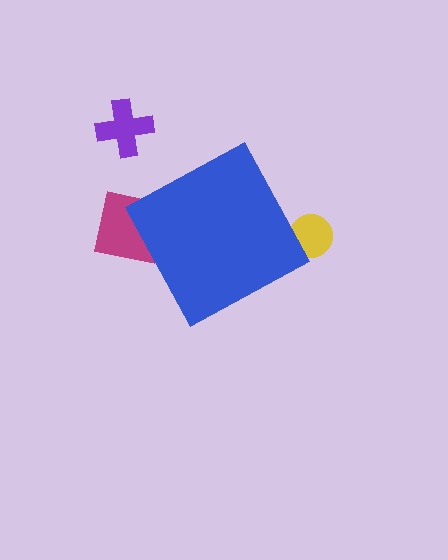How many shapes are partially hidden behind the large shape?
2 shapes are partially hidden.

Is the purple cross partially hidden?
No, the purple cross is fully visible.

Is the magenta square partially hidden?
Yes, the magenta square is partially hidden behind the blue diamond.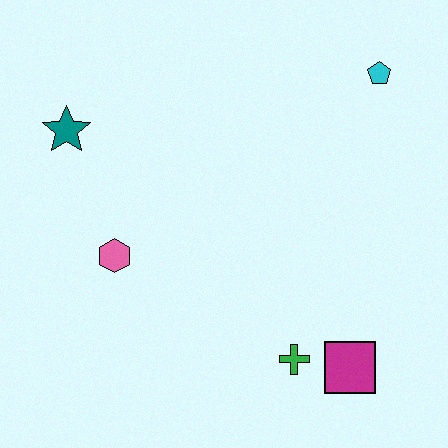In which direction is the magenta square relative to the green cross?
The magenta square is to the right of the green cross.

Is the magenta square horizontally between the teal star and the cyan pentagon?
Yes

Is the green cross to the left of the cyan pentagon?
Yes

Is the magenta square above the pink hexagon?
No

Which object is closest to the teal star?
The pink hexagon is closest to the teal star.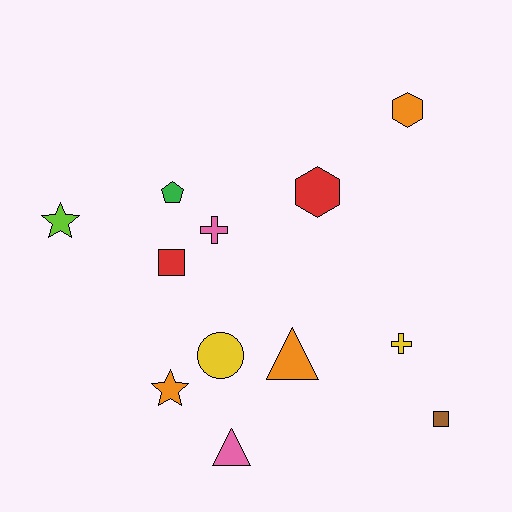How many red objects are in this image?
There are 2 red objects.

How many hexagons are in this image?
There are 2 hexagons.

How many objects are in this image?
There are 12 objects.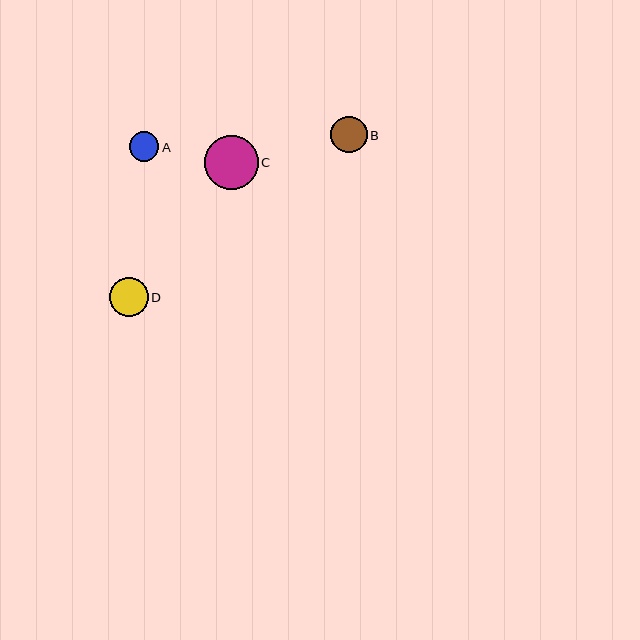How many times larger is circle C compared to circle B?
Circle C is approximately 1.5 times the size of circle B.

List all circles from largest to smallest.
From largest to smallest: C, D, B, A.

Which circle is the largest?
Circle C is the largest with a size of approximately 54 pixels.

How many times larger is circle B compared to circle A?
Circle B is approximately 1.2 times the size of circle A.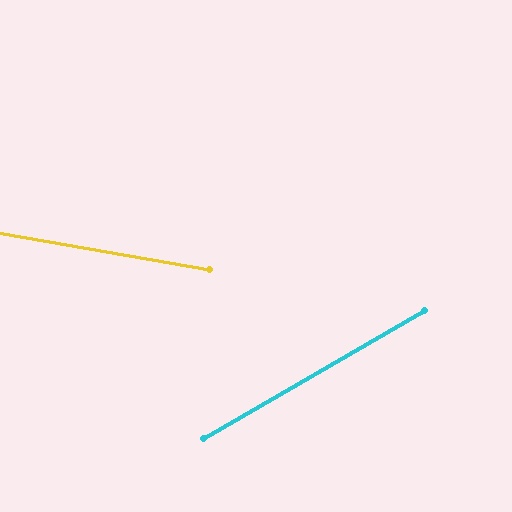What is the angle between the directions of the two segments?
Approximately 40 degrees.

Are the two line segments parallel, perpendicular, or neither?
Neither parallel nor perpendicular — they differ by about 40°.